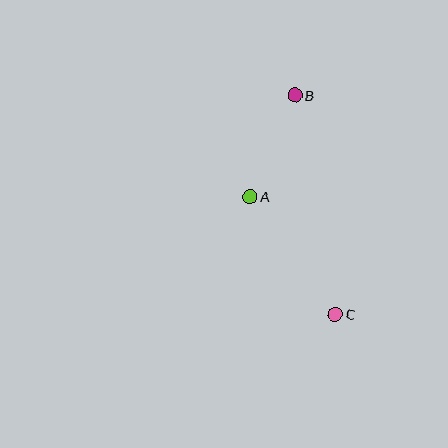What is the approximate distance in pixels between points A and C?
The distance between A and C is approximately 145 pixels.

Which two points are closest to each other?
Points A and B are closest to each other.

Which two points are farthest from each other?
Points B and C are farthest from each other.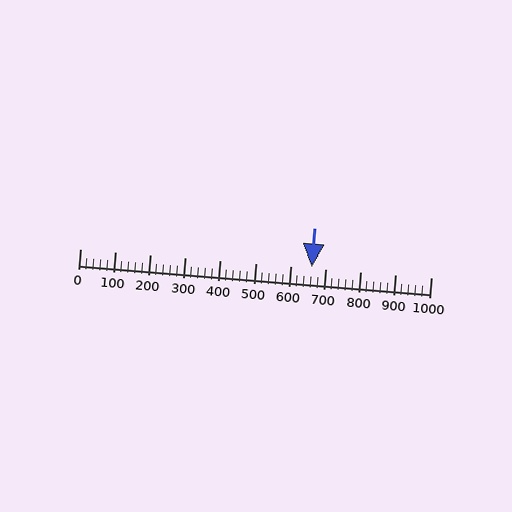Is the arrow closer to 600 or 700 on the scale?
The arrow is closer to 700.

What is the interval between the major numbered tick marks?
The major tick marks are spaced 100 units apart.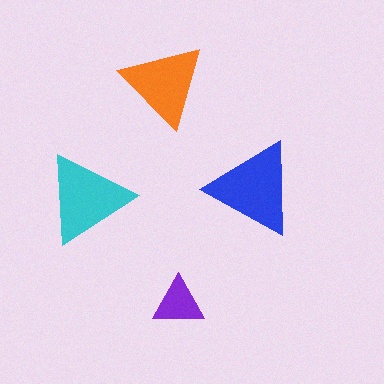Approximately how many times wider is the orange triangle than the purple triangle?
About 1.5 times wider.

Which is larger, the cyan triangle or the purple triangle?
The cyan one.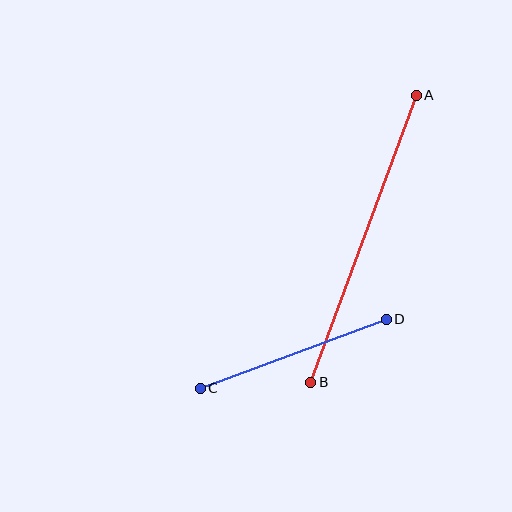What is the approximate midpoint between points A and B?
The midpoint is at approximately (363, 239) pixels.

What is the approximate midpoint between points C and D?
The midpoint is at approximately (293, 354) pixels.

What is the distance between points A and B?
The distance is approximately 306 pixels.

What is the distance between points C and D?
The distance is approximately 198 pixels.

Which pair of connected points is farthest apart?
Points A and B are farthest apart.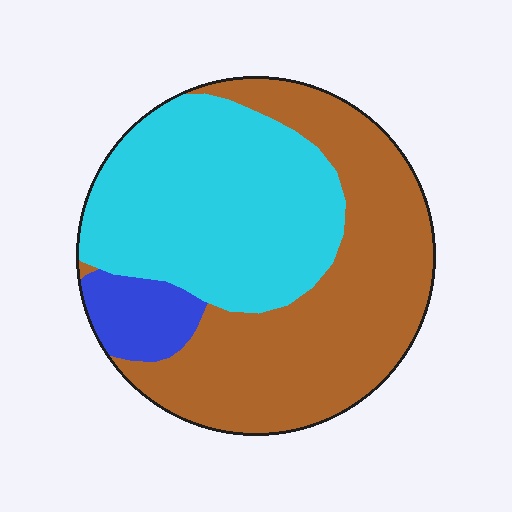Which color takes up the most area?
Brown, at roughly 50%.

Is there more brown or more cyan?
Brown.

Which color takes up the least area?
Blue, at roughly 10%.